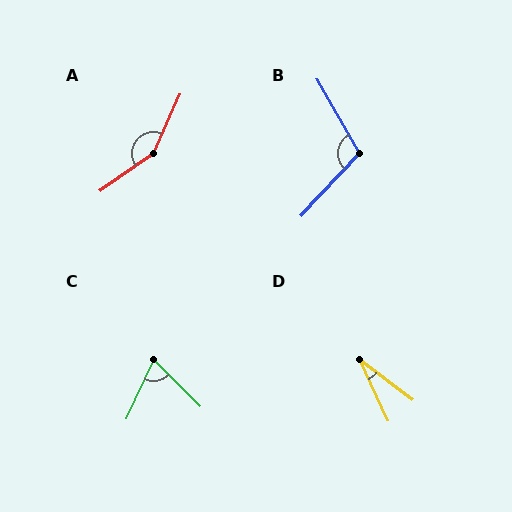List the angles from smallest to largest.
D (28°), C (70°), B (108°), A (149°).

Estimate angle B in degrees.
Approximately 108 degrees.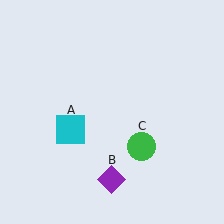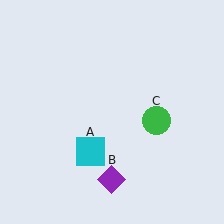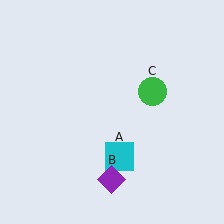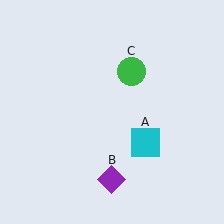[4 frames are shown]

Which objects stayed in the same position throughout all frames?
Purple diamond (object B) remained stationary.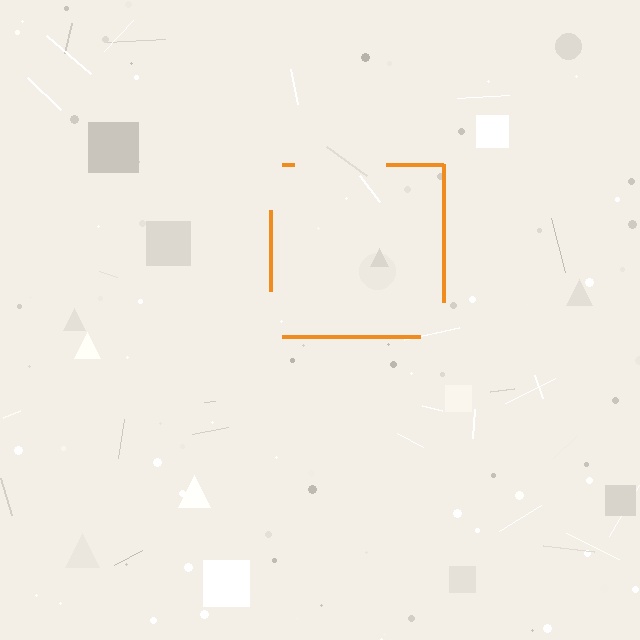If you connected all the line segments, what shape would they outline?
They would outline a square.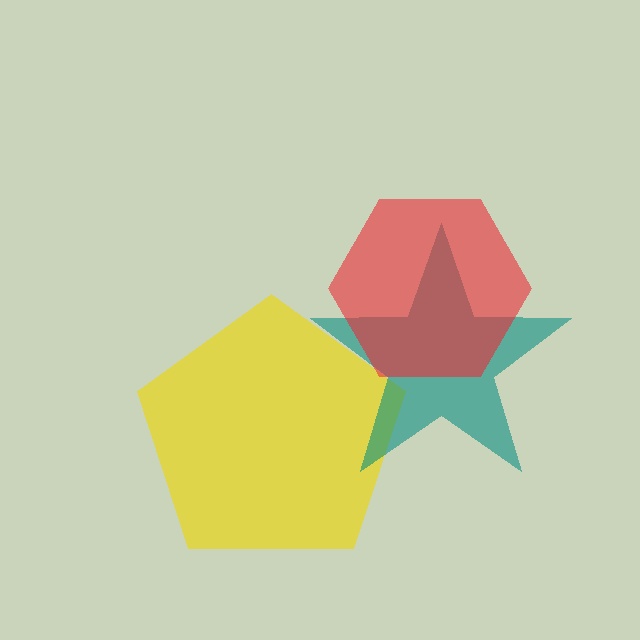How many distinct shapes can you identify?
There are 3 distinct shapes: a yellow pentagon, a teal star, a red hexagon.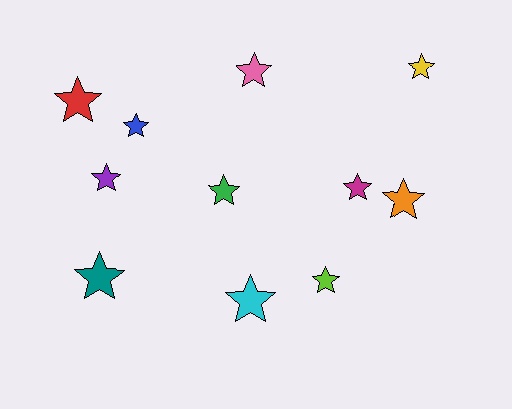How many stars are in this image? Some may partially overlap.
There are 11 stars.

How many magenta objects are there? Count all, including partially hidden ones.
There is 1 magenta object.